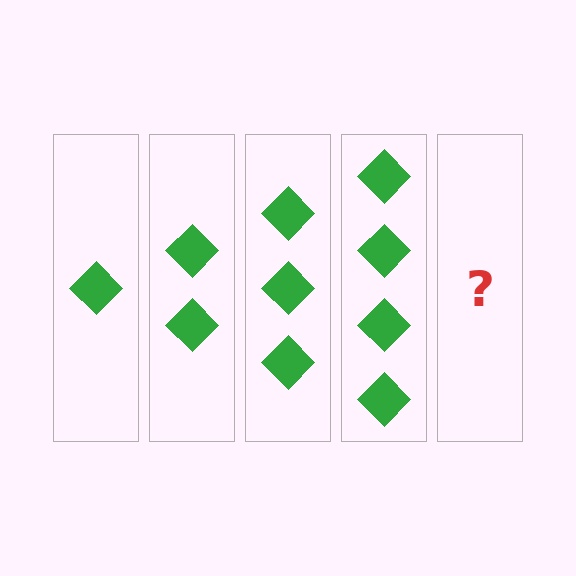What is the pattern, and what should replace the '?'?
The pattern is that each step adds one more diamond. The '?' should be 5 diamonds.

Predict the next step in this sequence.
The next step is 5 diamonds.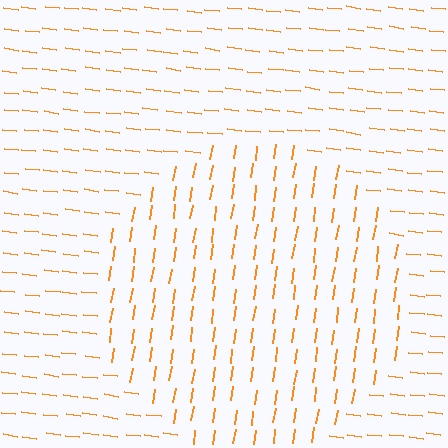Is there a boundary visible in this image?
Yes, there is a texture boundary formed by a change in line orientation.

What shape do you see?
I see a circle.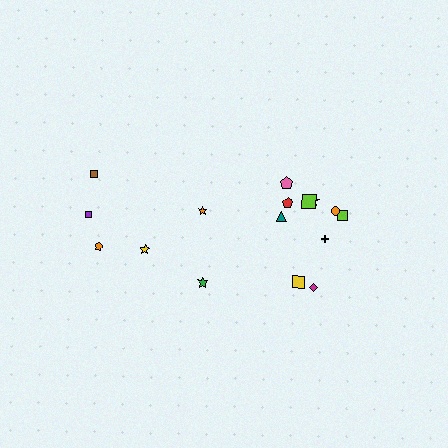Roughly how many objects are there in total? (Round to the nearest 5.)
Roughly 15 objects in total.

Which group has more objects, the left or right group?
The right group.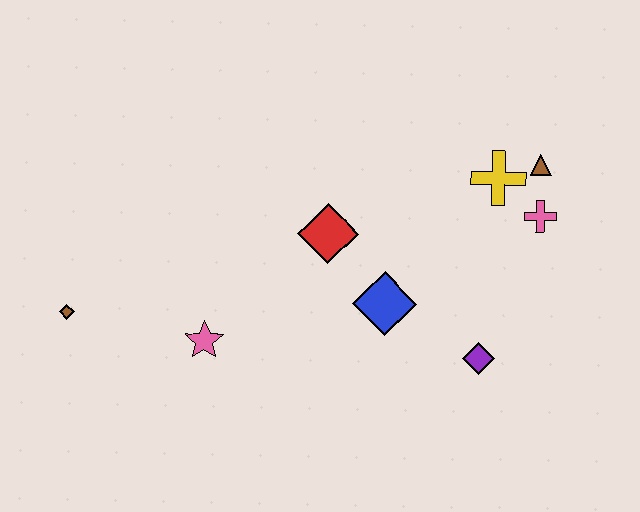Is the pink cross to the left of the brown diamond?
No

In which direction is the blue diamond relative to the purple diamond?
The blue diamond is to the left of the purple diamond.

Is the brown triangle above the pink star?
Yes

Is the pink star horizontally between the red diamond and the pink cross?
No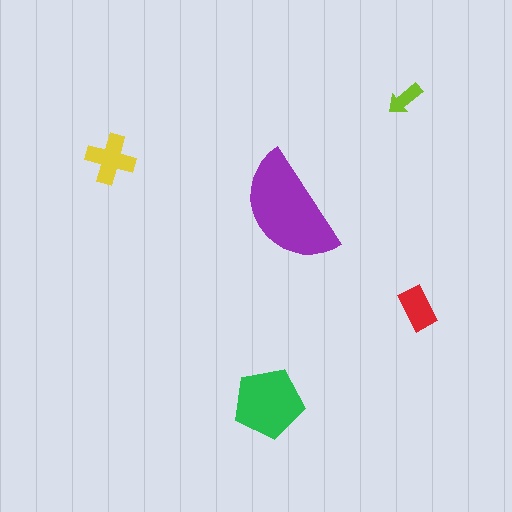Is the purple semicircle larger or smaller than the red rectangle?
Larger.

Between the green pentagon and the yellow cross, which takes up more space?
The green pentagon.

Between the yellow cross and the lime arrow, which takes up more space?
The yellow cross.